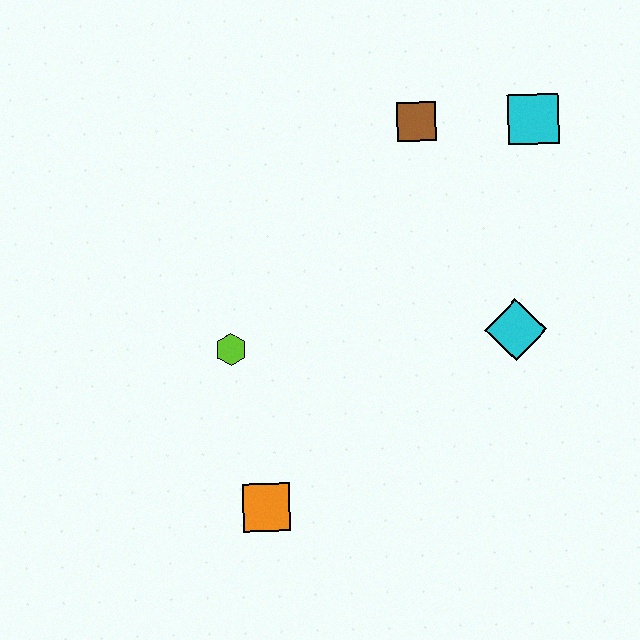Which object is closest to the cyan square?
The brown square is closest to the cyan square.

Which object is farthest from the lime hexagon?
The cyan square is farthest from the lime hexagon.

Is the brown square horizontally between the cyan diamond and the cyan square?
No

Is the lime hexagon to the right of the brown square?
No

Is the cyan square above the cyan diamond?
Yes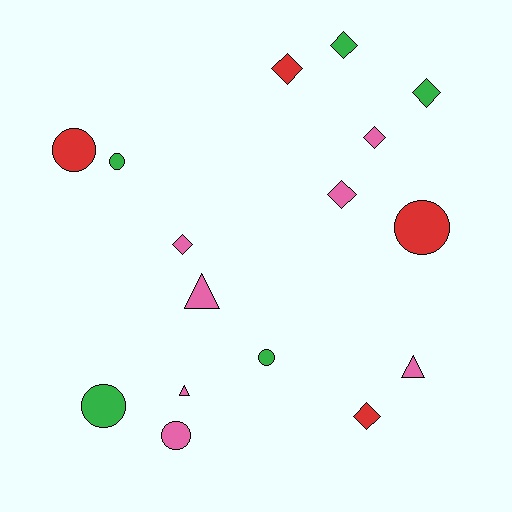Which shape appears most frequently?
Diamond, with 7 objects.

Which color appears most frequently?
Pink, with 7 objects.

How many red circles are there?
There are 2 red circles.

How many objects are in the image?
There are 16 objects.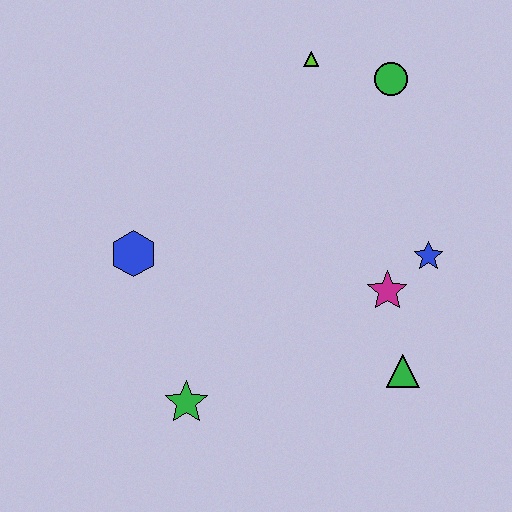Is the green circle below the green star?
No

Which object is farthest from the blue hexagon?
The green circle is farthest from the blue hexagon.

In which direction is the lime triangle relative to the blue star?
The lime triangle is above the blue star.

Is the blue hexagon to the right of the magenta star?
No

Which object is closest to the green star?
The blue hexagon is closest to the green star.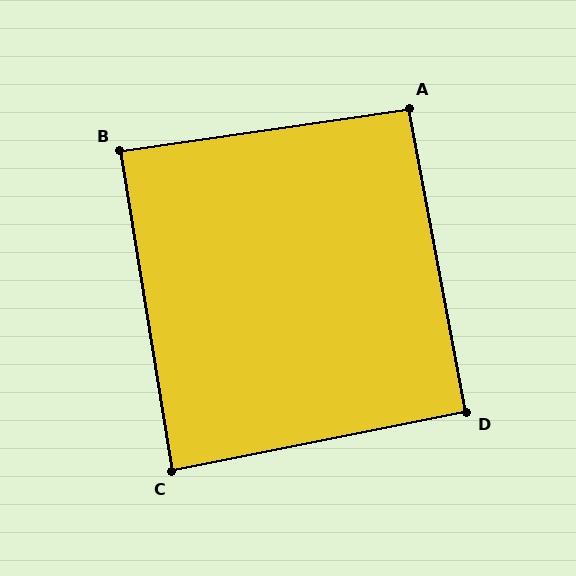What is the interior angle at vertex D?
Approximately 91 degrees (approximately right).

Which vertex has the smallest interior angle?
C, at approximately 88 degrees.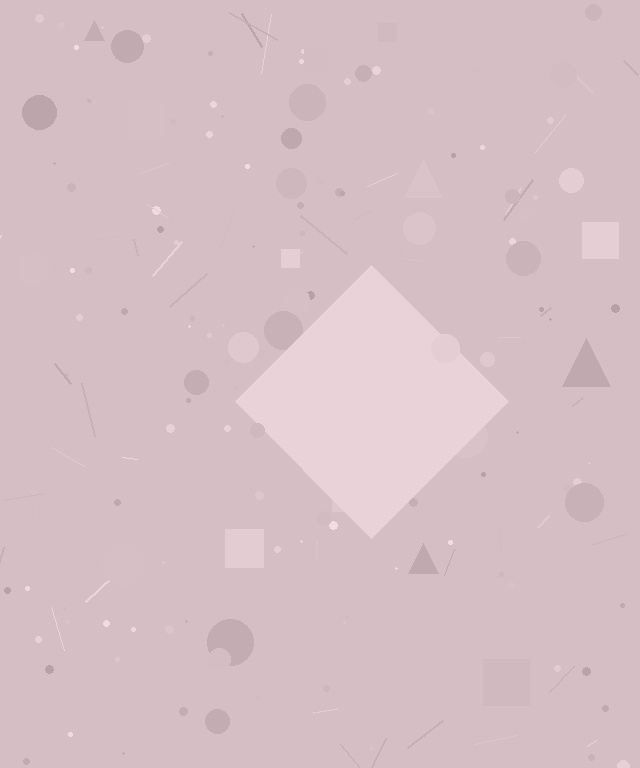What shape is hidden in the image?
A diamond is hidden in the image.